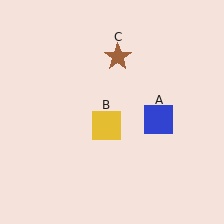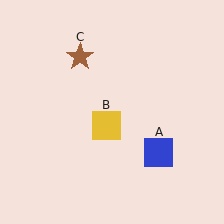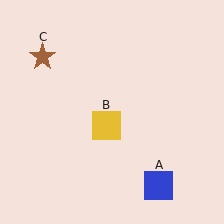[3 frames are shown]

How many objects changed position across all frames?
2 objects changed position: blue square (object A), brown star (object C).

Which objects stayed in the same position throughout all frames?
Yellow square (object B) remained stationary.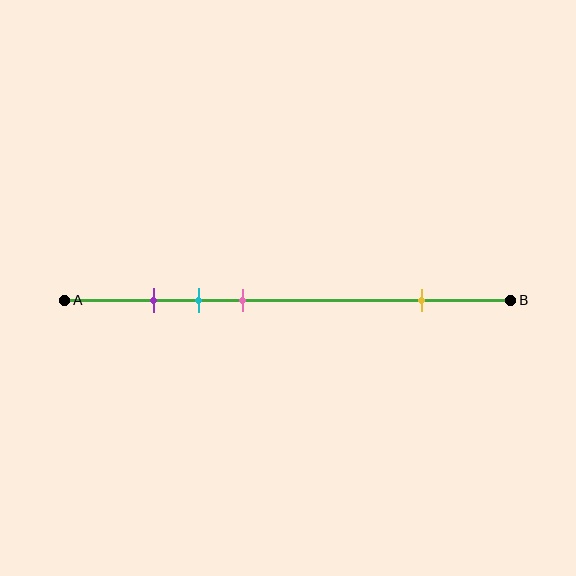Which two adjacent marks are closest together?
The purple and cyan marks are the closest adjacent pair.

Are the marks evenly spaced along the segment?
No, the marks are not evenly spaced.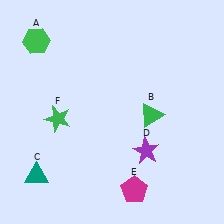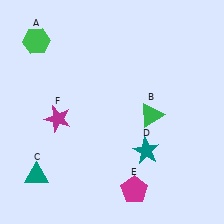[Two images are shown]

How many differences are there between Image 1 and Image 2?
There are 2 differences between the two images.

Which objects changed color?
D changed from purple to teal. F changed from green to magenta.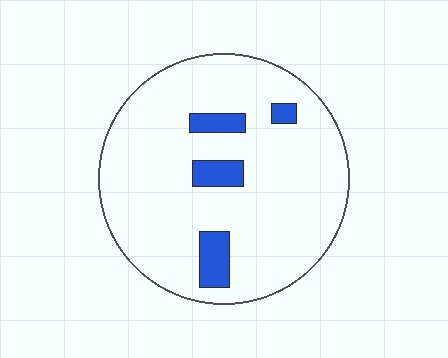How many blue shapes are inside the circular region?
4.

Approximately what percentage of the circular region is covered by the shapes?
Approximately 10%.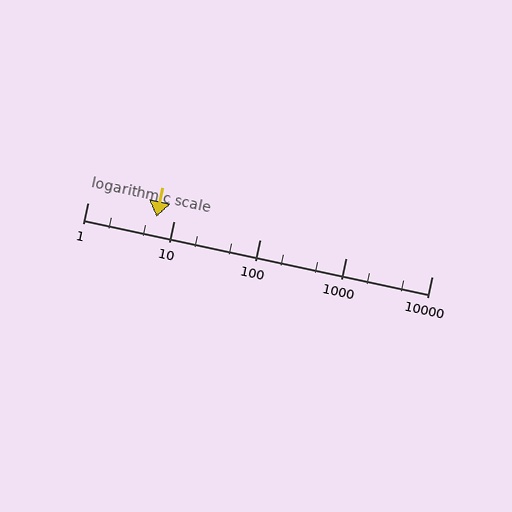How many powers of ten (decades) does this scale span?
The scale spans 4 decades, from 1 to 10000.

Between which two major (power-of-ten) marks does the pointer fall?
The pointer is between 1 and 10.